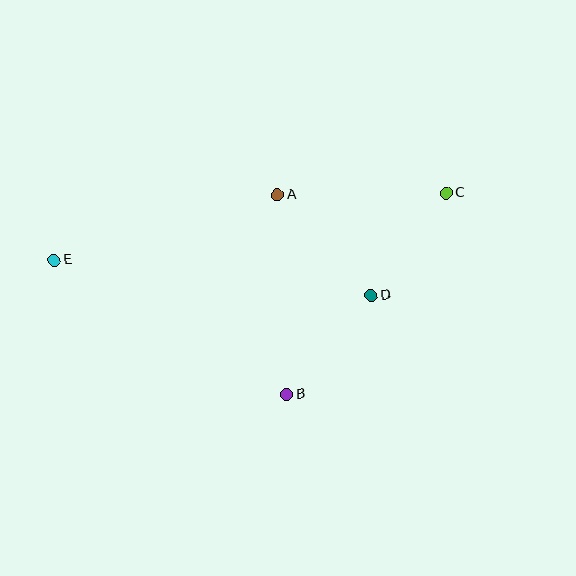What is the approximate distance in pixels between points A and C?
The distance between A and C is approximately 169 pixels.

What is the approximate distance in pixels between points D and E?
The distance between D and E is approximately 319 pixels.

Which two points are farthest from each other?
Points C and E are farthest from each other.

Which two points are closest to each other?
Points C and D are closest to each other.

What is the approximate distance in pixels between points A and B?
The distance between A and B is approximately 200 pixels.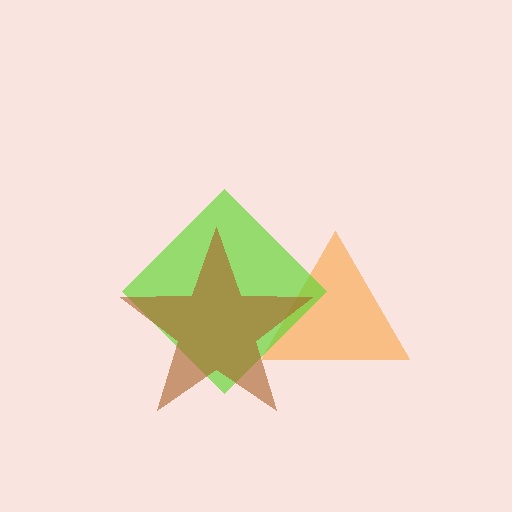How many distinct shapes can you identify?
There are 3 distinct shapes: an orange triangle, a lime diamond, a brown star.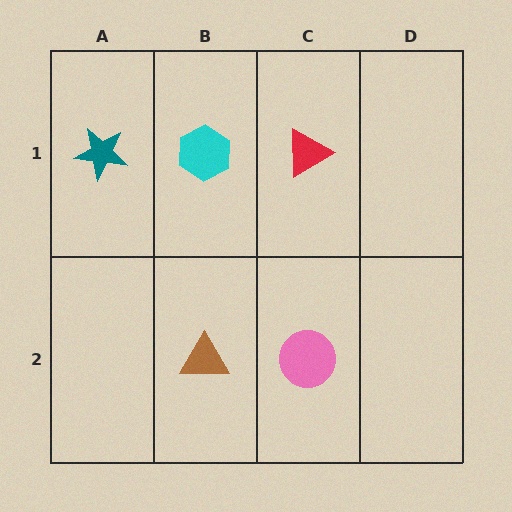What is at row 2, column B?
A brown triangle.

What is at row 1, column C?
A red triangle.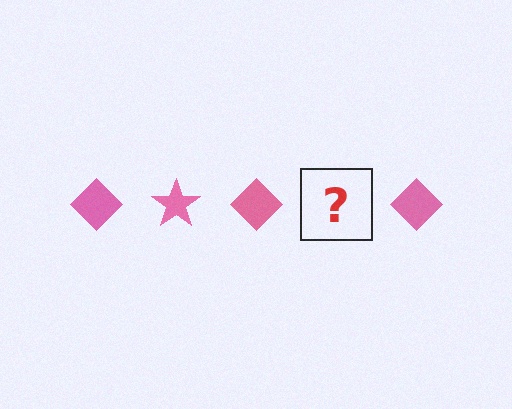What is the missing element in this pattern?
The missing element is a pink star.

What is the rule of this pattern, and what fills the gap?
The rule is that the pattern cycles through diamond, star shapes in pink. The gap should be filled with a pink star.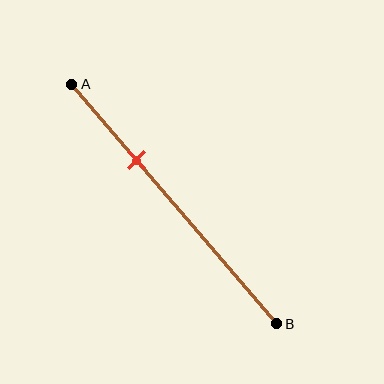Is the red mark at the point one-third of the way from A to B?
Yes, the mark is approximately at the one-third point.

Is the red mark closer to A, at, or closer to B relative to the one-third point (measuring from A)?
The red mark is approximately at the one-third point of segment AB.